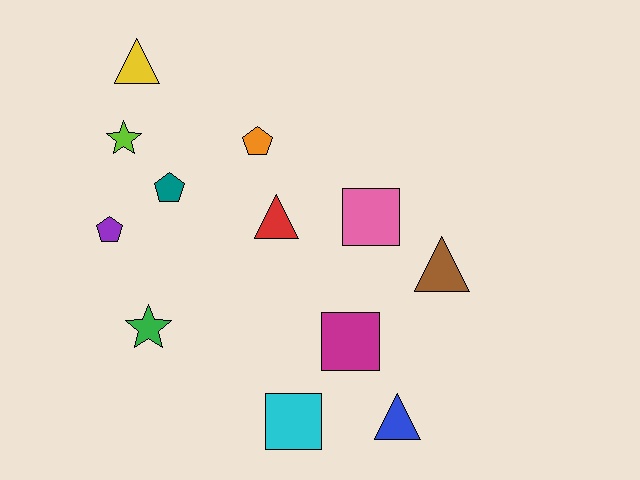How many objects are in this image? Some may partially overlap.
There are 12 objects.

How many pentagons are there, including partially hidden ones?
There are 3 pentagons.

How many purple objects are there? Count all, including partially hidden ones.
There is 1 purple object.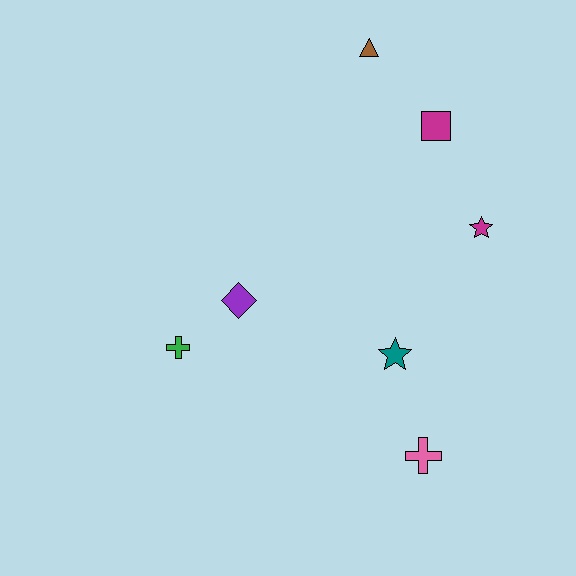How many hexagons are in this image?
There are no hexagons.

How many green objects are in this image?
There is 1 green object.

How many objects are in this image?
There are 7 objects.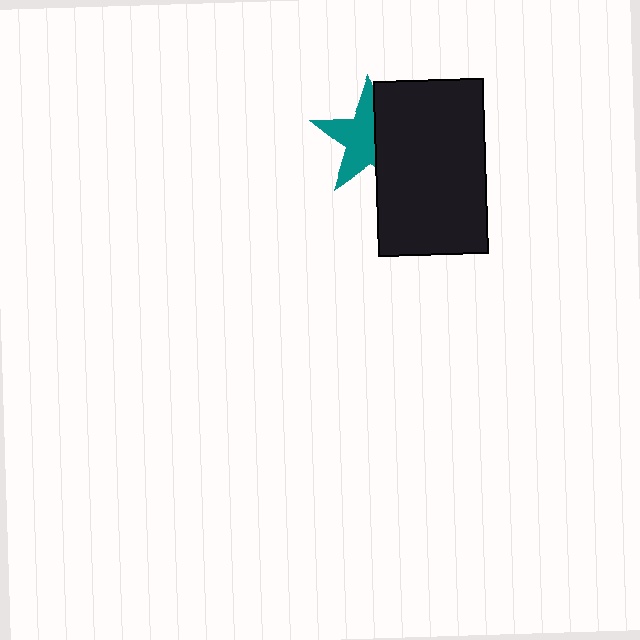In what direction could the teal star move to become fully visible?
The teal star could move left. That would shift it out from behind the black rectangle entirely.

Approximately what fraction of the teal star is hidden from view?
Roughly 44% of the teal star is hidden behind the black rectangle.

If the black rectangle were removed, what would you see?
You would see the complete teal star.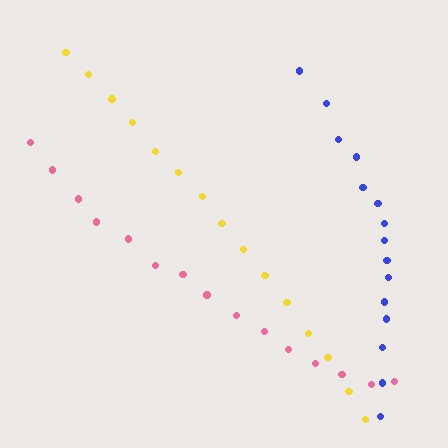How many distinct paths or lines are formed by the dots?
There are 3 distinct paths.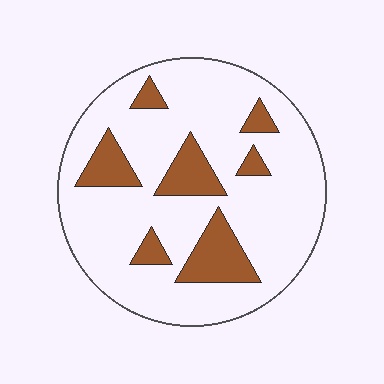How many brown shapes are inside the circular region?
7.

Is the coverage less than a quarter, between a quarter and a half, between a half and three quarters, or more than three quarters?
Less than a quarter.